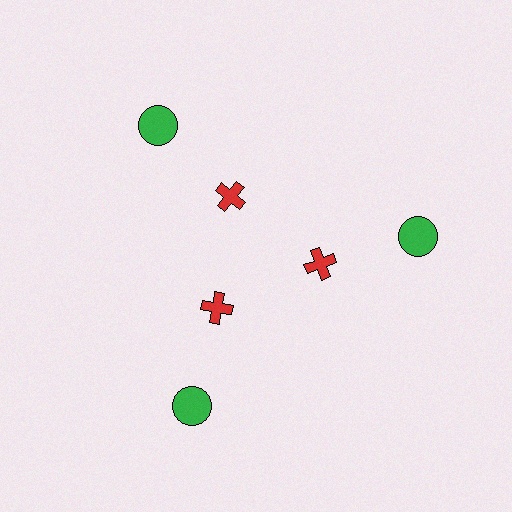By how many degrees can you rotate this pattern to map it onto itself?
The pattern maps onto itself every 120 degrees of rotation.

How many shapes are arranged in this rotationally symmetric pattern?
There are 6 shapes, arranged in 3 groups of 2.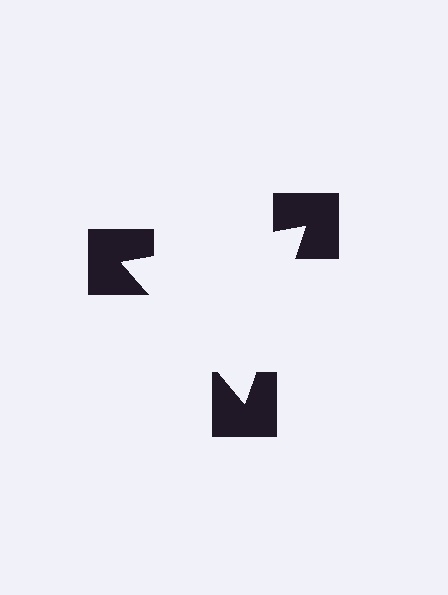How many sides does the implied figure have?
3 sides.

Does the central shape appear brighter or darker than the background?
It typically appears slightly brighter than the background, even though no actual brightness change is drawn.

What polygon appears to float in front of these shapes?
An illusory triangle — its edges are inferred from the aligned wedge cuts in the notched squares, not physically drawn.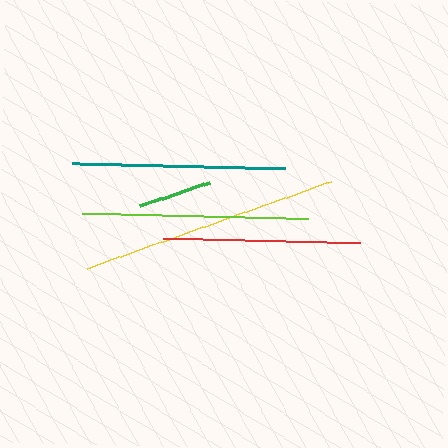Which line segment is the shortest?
The green line is the shortest at approximately 73 pixels.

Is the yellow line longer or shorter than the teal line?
The yellow line is longer than the teal line.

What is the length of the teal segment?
The teal segment is approximately 214 pixels long.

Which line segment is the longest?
The yellow line is the longest at approximately 259 pixels.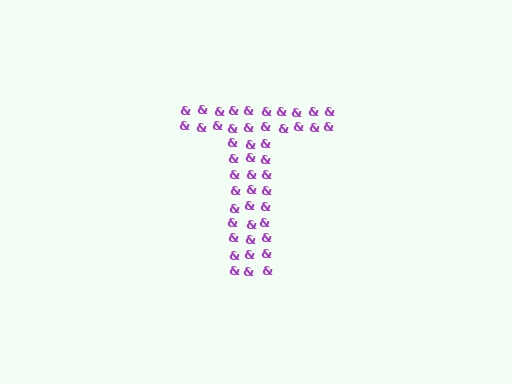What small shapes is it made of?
It is made of small ampersands.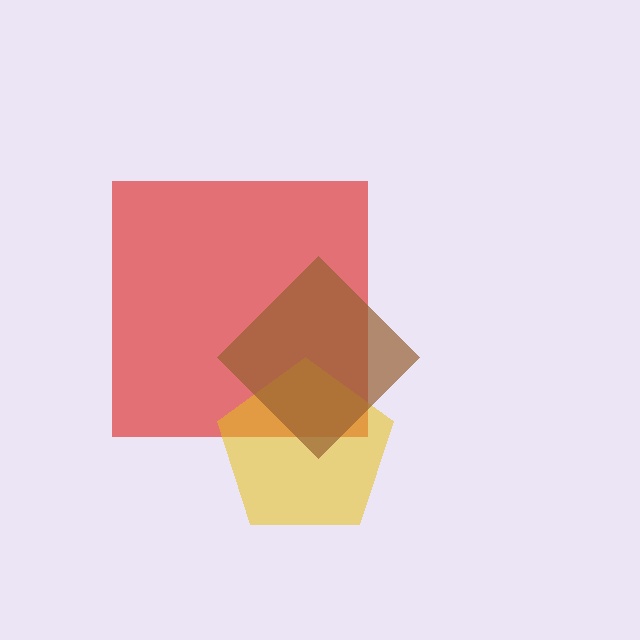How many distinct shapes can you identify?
There are 3 distinct shapes: a red square, a yellow pentagon, a brown diamond.